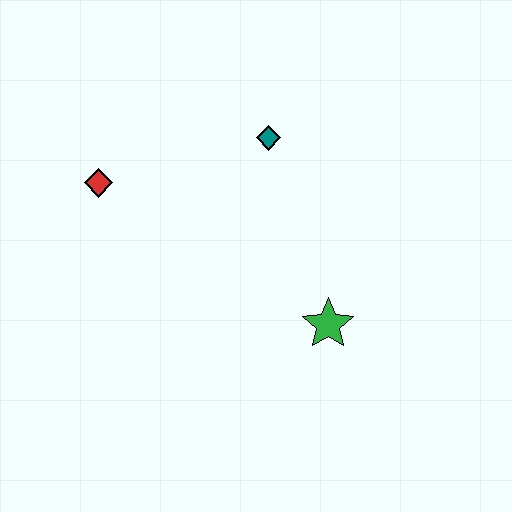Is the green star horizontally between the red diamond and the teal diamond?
No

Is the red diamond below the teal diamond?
Yes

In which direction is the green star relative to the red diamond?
The green star is to the right of the red diamond.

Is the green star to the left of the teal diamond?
No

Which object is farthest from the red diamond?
The green star is farthest from the red diamond.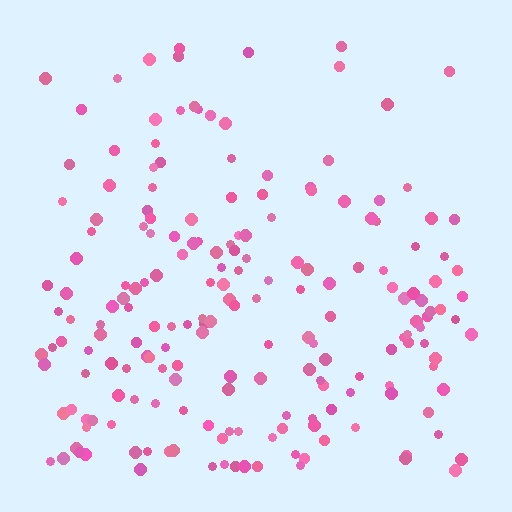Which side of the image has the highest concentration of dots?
The bottom.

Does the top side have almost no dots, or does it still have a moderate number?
Still a moderate number, just noticeably fewer than the bottom.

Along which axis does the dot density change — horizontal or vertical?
Vertical.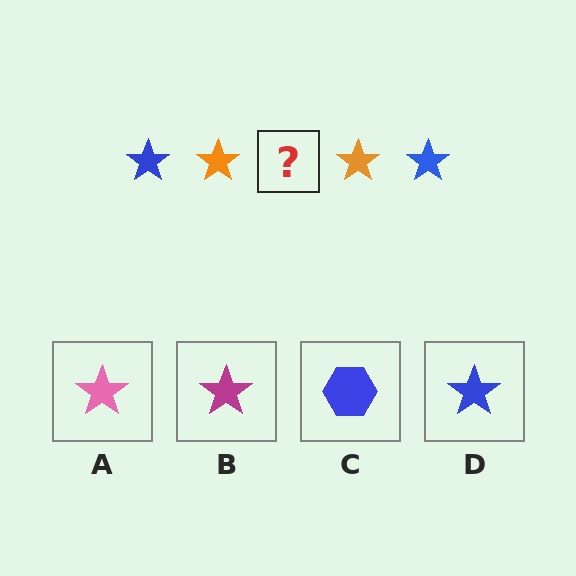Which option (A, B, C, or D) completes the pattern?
D.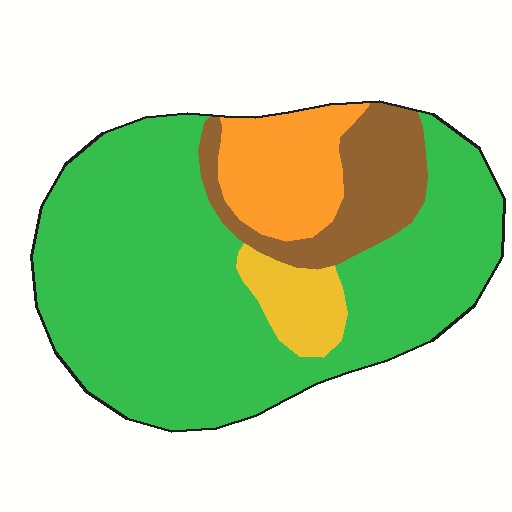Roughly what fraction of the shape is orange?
Orange covers around 10% of the shape.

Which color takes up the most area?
Green, at roughly 70%.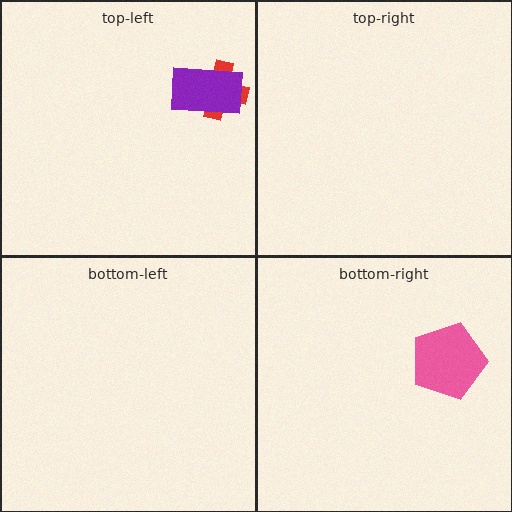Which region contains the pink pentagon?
The bottom-right region.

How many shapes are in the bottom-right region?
1.